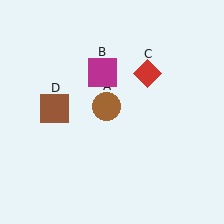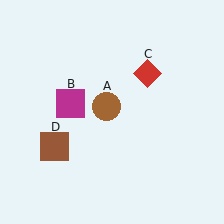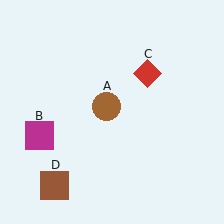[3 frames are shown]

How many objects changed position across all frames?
2 objects changed position: magenta square (object B), brown square (object D).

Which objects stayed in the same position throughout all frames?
Brown circle (object A) and red diamond (object C) remained stationary.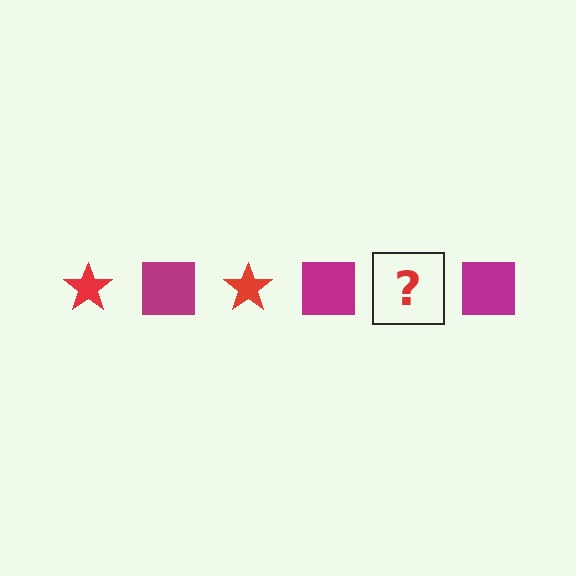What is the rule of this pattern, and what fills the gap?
The rule is that the pattern alternates between red star and magenta square. The gap should be filled with a red star.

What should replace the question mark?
The question mark should be replaced with a red star.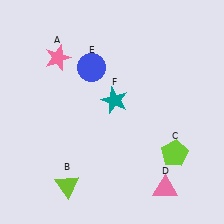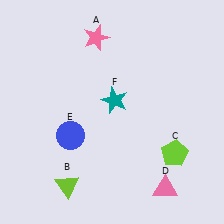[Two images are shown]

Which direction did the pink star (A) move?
The pink star (A) moved right.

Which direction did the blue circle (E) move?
The blue circle (E) moved down.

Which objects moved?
The objects that moved are: the pink star (A), the blue circle (E).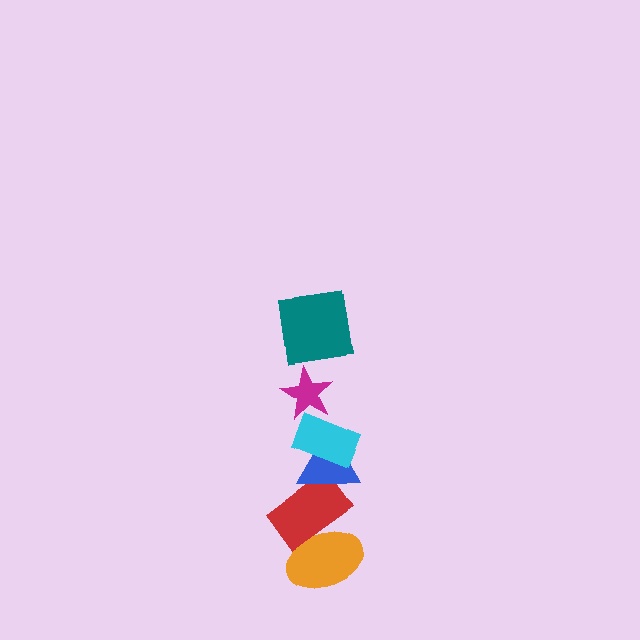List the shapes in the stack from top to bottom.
From top to bottom: the teal square, the magenta star, the cyan rectangle, the blue triangle, the red rectangle, the orange ellipse.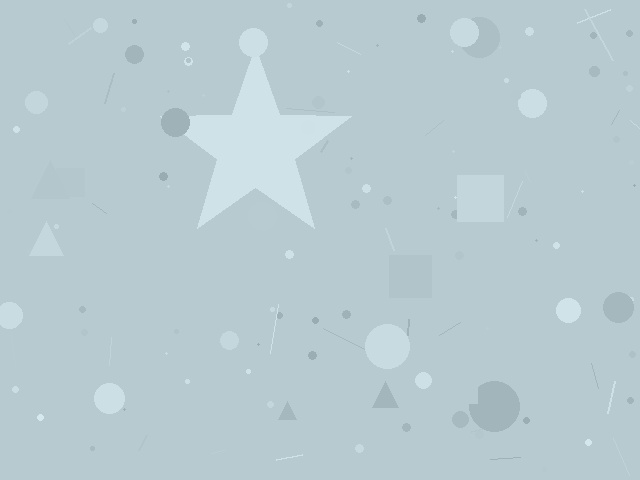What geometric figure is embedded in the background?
A star is embedded in the background.